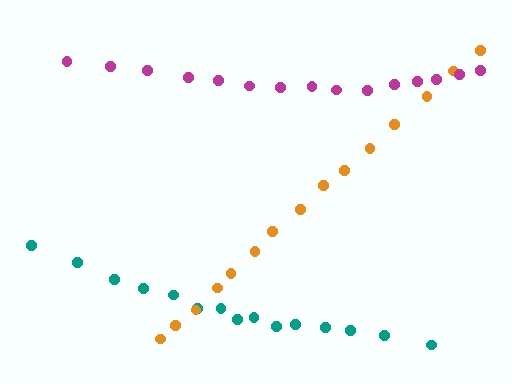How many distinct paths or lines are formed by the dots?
There are 3 distinct paths.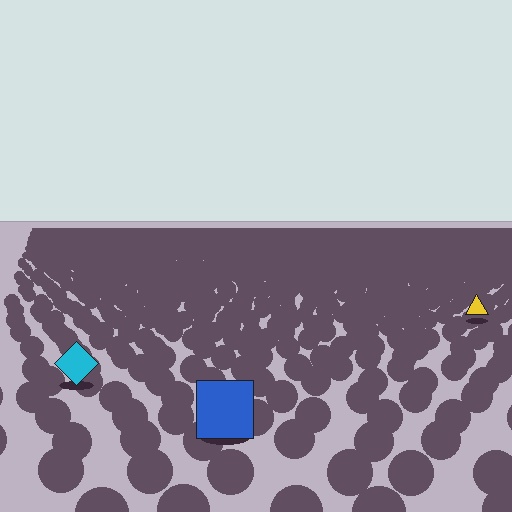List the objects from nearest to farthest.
From nearest to farthest: the blue square, the cyan diamond, the yellow triangle.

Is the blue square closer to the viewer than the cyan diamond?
Yes. The blue square is closer — you can tell from the texture gradient: the ground texture is coarser near it.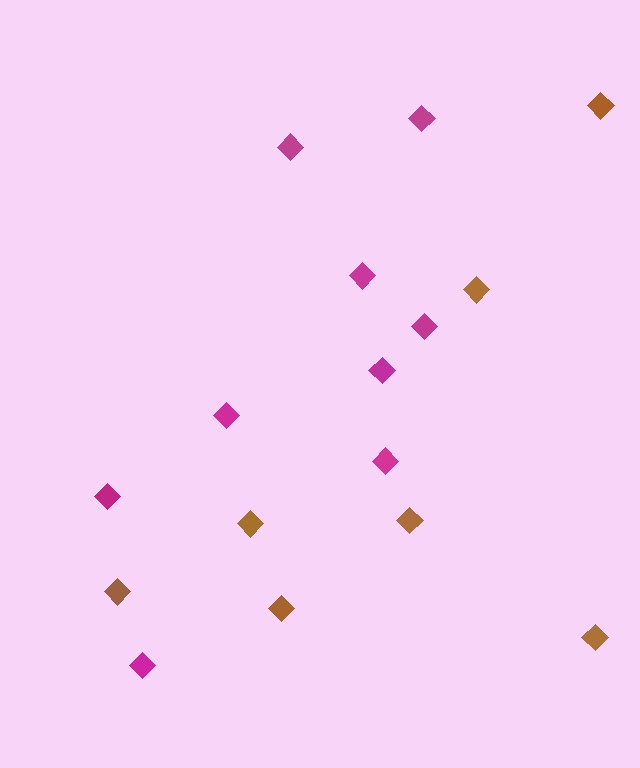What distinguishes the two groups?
There are 2 groups: one group of brown diamonds (7) and one group of magenta diamonds (9).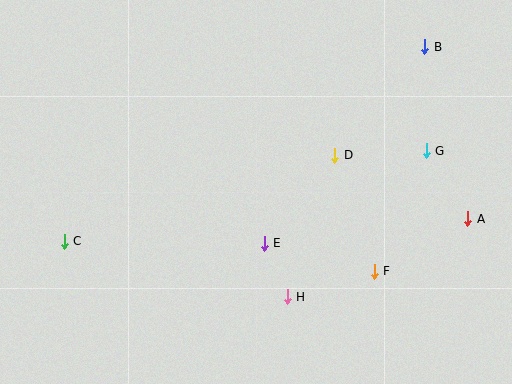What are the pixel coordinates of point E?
Point E is at (264, 243).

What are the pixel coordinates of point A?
Point A is at (468, 219).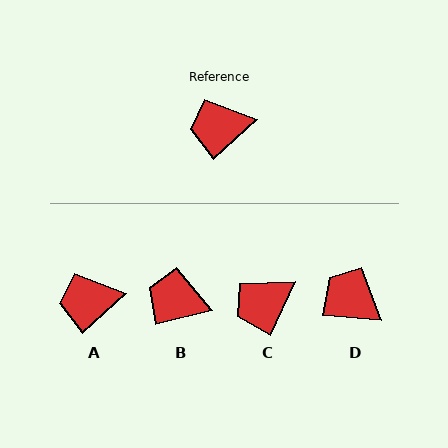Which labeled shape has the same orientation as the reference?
A.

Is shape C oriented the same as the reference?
No, it is off by about 23 degrees.